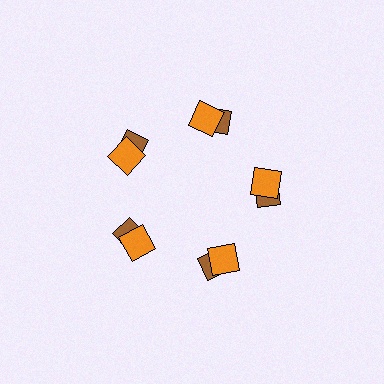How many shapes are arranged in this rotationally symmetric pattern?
There are 10 shapes, arranged in 5 groups of 2.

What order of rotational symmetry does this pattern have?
This pattern has 5-fold rotational symmetry.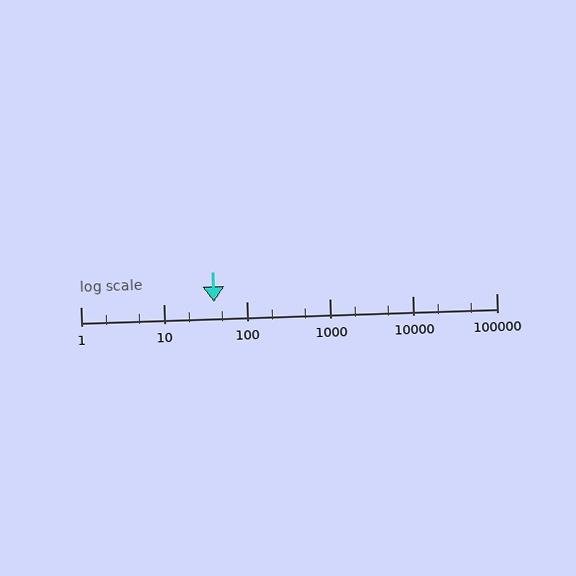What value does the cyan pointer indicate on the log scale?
The pointer indicates approximately 40.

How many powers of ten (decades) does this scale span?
The scale spans 5 decades, from 1 to 100000.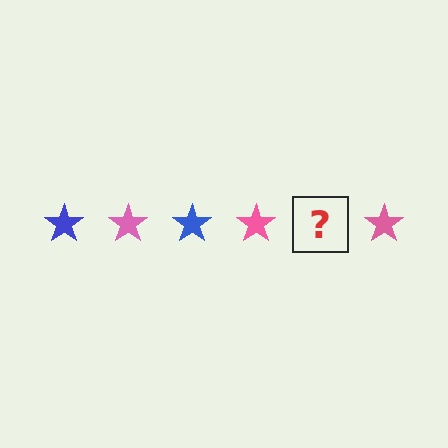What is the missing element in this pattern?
The missing element is a blue star.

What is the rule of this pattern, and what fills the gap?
The rule is that the pattern cycles through blue, pink stars. The gap should be filled with a blue star.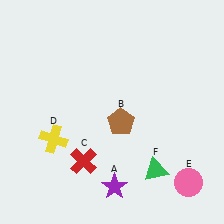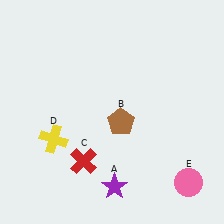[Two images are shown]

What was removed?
The green triangle (F) was removed in Image 2.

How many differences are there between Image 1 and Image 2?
There is 1 difference between the two images.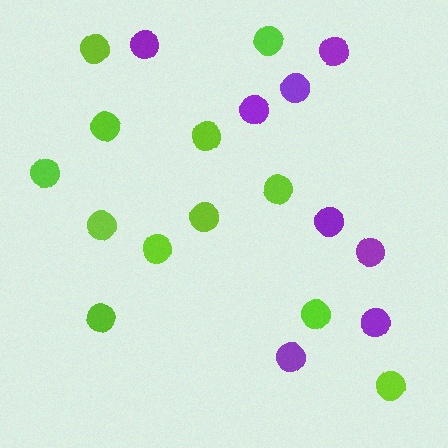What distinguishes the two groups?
There are 2 groups: one group of purple circles (8) and one group of lime circles (12).